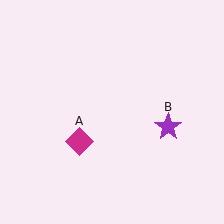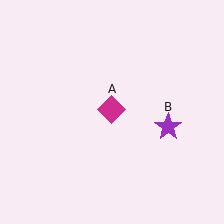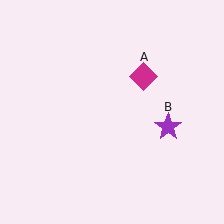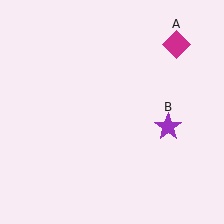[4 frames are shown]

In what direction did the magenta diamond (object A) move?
The magenta diamond (object A) moved up and to the right.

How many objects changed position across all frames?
1 object changed position: magenta diamond (object A).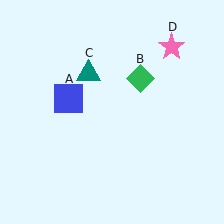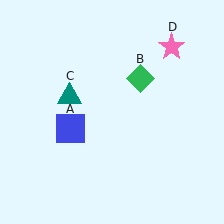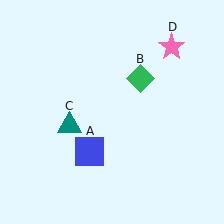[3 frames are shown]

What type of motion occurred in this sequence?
The blue square (object A), teal triangle (object C) rotated counterclockwise around the center of the scene.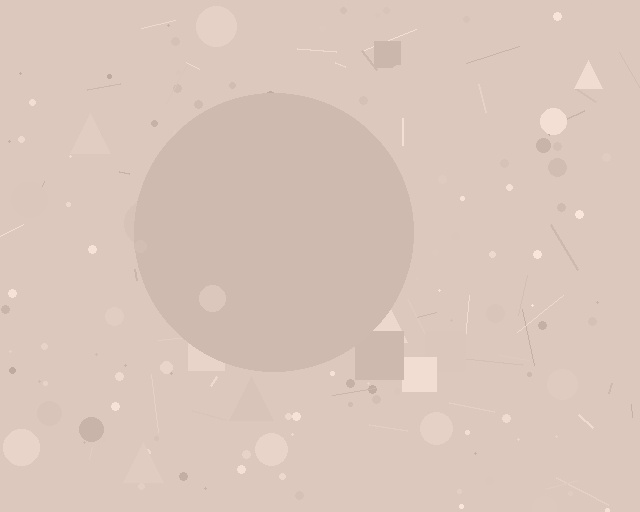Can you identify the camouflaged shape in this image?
The camouflaged shape is a circle.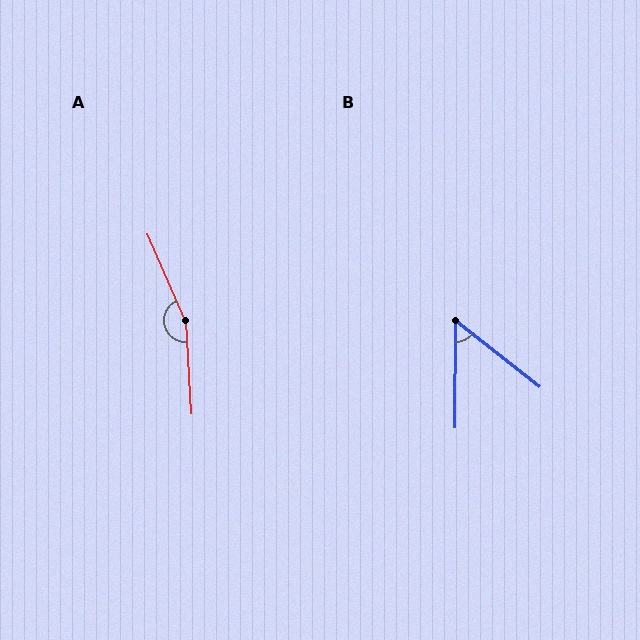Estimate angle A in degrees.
Approximately 160 degrees.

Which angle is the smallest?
B, at approximately 52 degrees.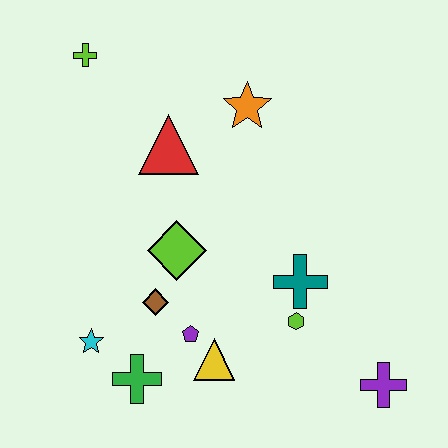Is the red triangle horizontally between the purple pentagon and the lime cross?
Yes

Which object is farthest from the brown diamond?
The lime cross is farthest from the brown diamond.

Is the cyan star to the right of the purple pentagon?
No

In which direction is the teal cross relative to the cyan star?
The teal cross is to the right of the cyan star.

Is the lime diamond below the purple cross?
No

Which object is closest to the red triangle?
The orange star is closest to the red triangle.